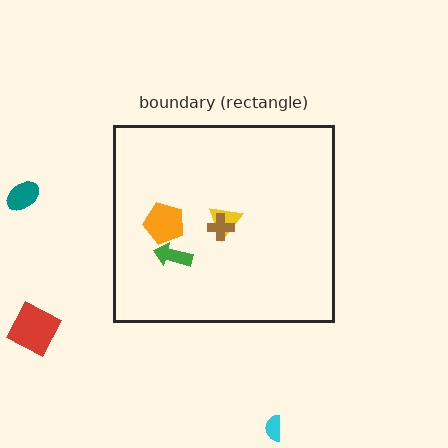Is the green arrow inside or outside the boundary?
Inside.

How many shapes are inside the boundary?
4 inside, 3 outside.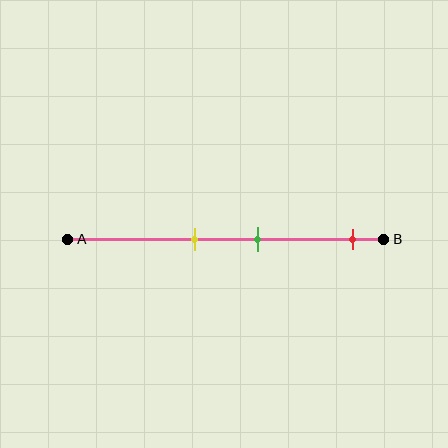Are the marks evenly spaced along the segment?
No, the marks are not evenly spaced.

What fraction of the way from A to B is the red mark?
The red mark is approximately 90% (0.9) of the way from A to B.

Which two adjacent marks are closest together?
The yellow and green marks are the closest adjacent pair.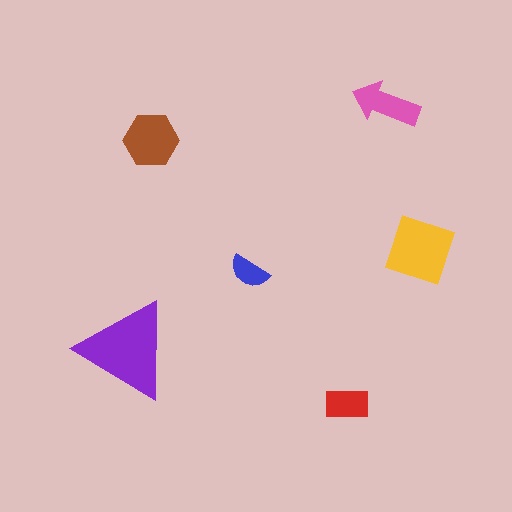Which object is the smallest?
The blue semicircle.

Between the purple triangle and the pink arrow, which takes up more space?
The purple triangle.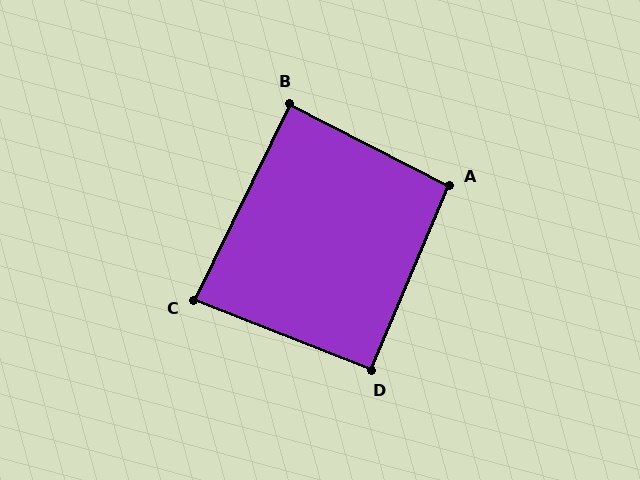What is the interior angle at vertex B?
Approximately 89 degrees (approximately right).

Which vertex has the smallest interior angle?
C, at approximately 86 degrees.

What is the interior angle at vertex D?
Approximately 91 degrees (approximately right).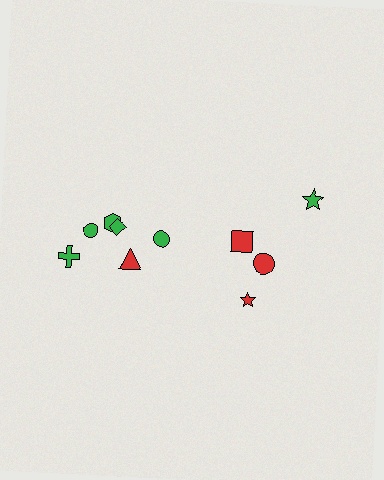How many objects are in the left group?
There are 6 objects.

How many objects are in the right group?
There are 4 objects.